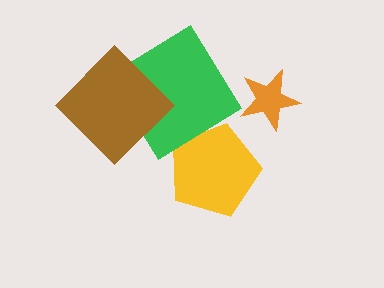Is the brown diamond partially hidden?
No, no other shape covers it.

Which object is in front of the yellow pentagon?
The green diamond is in front of the yellow pentagon.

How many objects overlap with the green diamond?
2 objects overlap with the green diamond.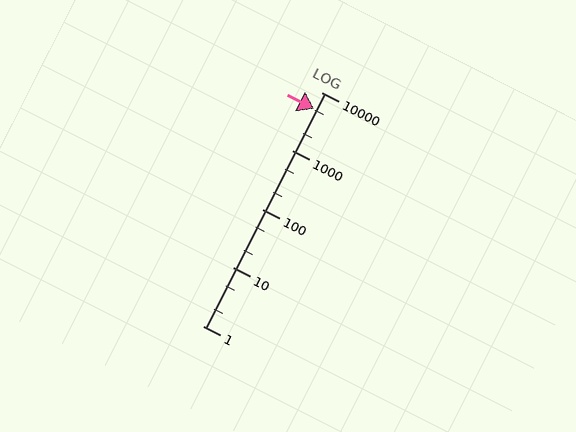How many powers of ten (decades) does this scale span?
The scale spans 4 decades, from 1 to 10000.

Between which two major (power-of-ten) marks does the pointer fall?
The pointer is between 1000 and 10000.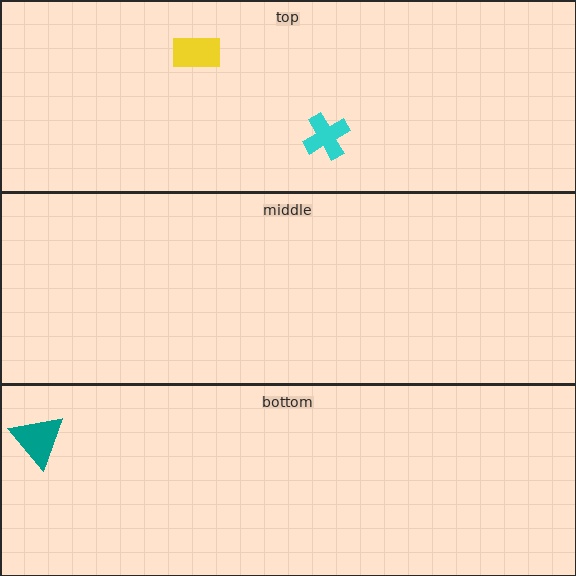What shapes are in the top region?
The cyan cross, the yellow rectangle.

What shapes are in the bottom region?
The teal triangle.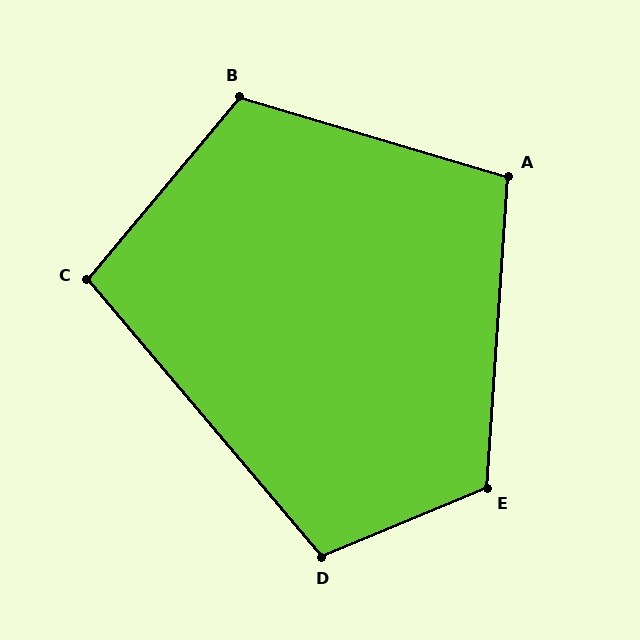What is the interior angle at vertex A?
Approximately 103 degrees (obtuse).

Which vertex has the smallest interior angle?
C, at approximately 100 degrees.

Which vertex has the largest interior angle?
E, at approximately 117 degrees.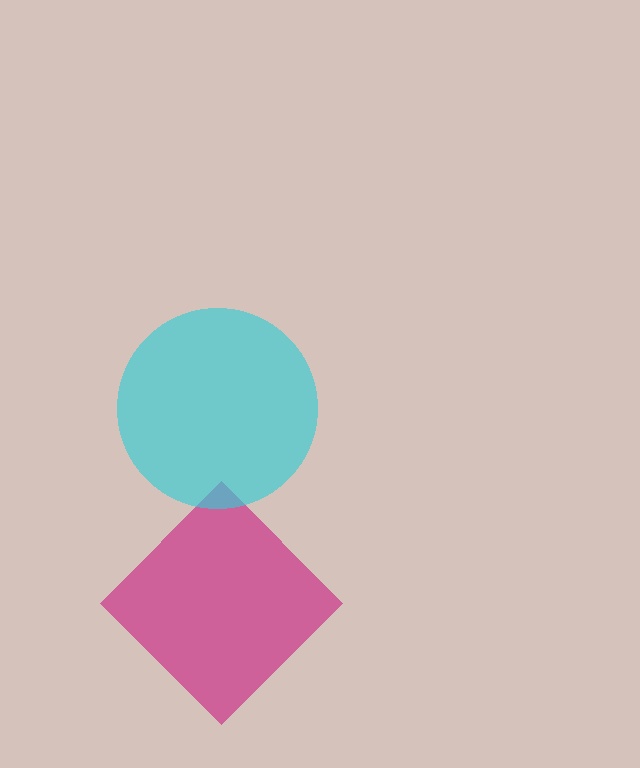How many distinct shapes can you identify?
There are 2 distinct shapes: a magenta diamond, a cyan circle.